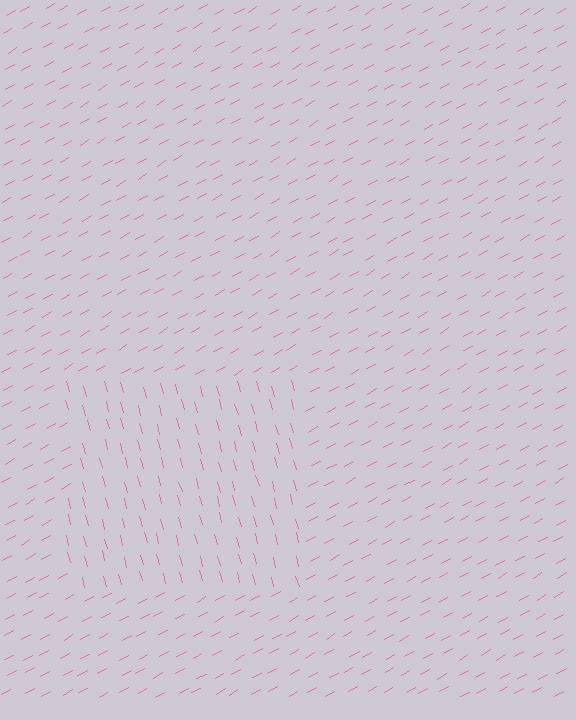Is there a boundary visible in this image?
Yes, there is a texture boundary formed by a change in line orientation.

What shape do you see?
I see a rectangle.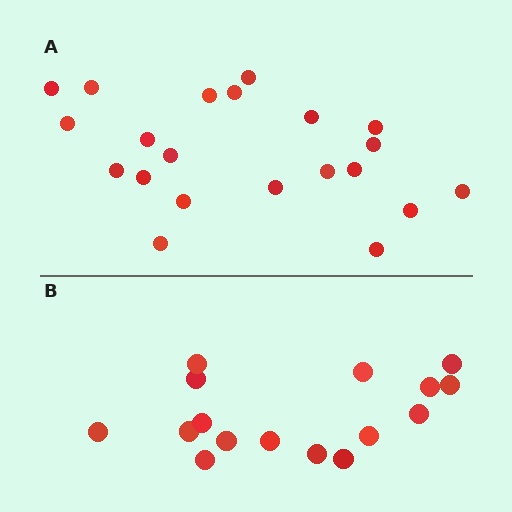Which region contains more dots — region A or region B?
Region A (the top region) has more dots.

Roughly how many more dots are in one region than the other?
Region A has about 5 more dots than region B.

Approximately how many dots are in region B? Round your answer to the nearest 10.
About 20 dots. (The exact count is 16, which rounds to 20.)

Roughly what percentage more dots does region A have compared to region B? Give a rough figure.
About 30% more.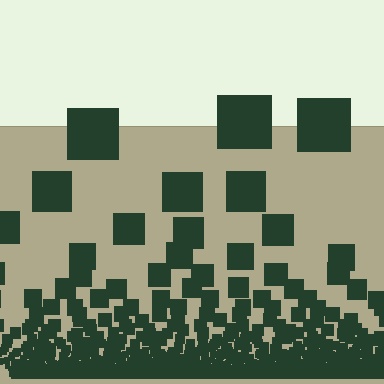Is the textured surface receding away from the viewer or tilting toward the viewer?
The surface appears to tilt toward the viewer. Texture elements get larger and sparser toward the top.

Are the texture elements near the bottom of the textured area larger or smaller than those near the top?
Smaller. The gradient is inverted — elements near the bottom are smaller and denser.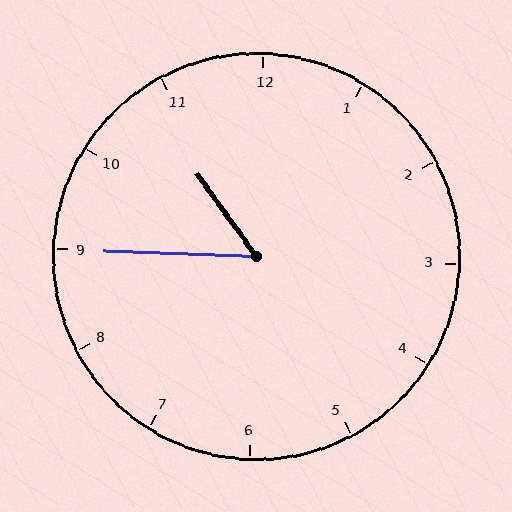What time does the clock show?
10:45.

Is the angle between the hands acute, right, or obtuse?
It is acute.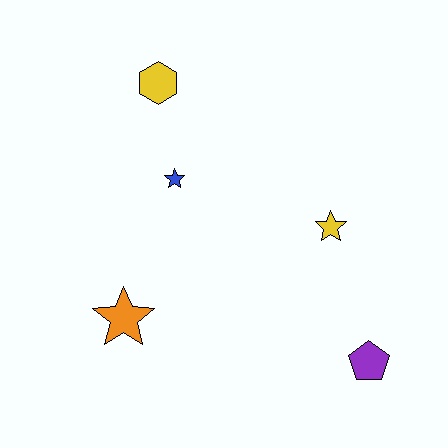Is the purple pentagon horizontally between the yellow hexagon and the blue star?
No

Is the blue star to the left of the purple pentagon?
Yes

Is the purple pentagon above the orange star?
No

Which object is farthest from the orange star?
The purple pentagon is farthest from the orange star.